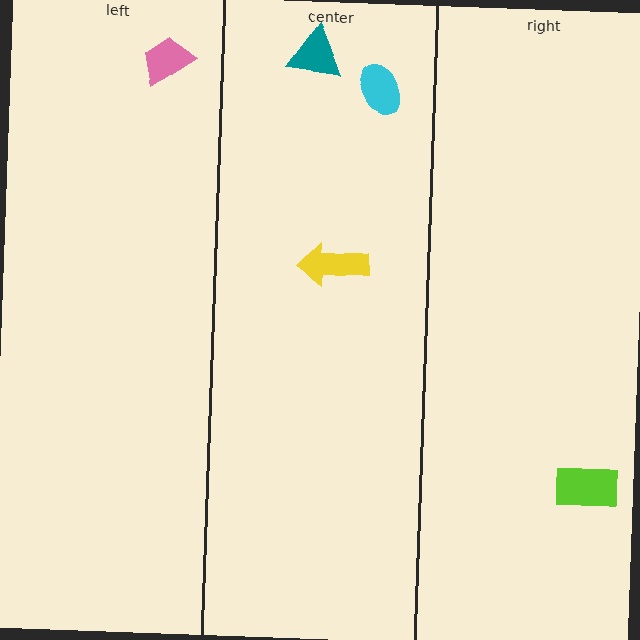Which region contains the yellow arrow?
The center region.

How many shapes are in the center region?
3.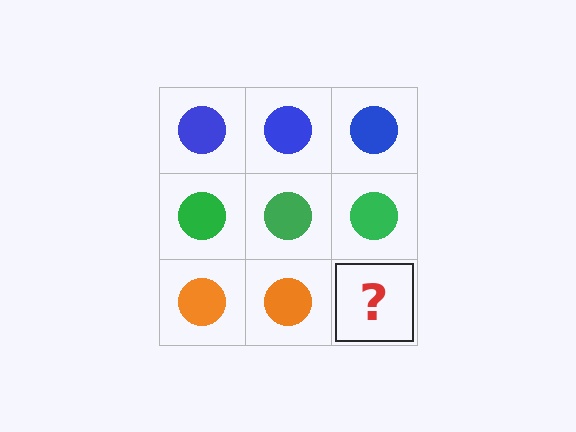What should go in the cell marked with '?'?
The missing cell should contain an orange circle.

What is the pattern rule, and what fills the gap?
The rule is that each row has a consistent color. The gap should be filled with an orange circle.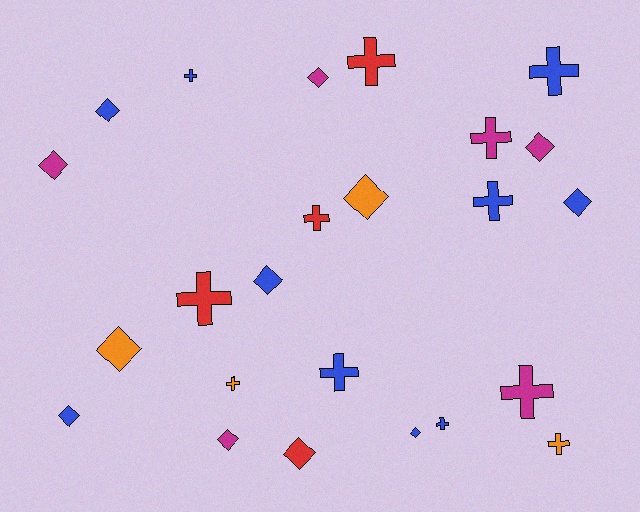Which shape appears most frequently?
Cross, with 12 objects.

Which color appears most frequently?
Blue, with 10 objects.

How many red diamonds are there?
There is 1 red diamond.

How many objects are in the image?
There are 24 objects.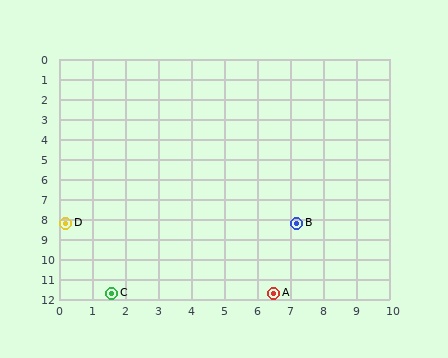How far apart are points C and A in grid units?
Points C and A are about 4.9 grid units apart.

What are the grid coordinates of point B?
Point B is at approximately (7.2, 8.2).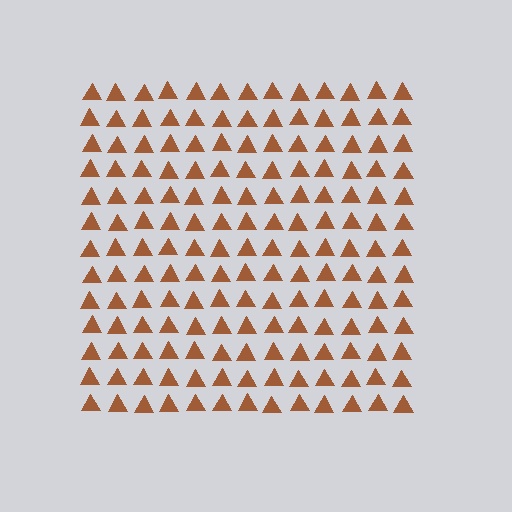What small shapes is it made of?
It is made of small triangles.